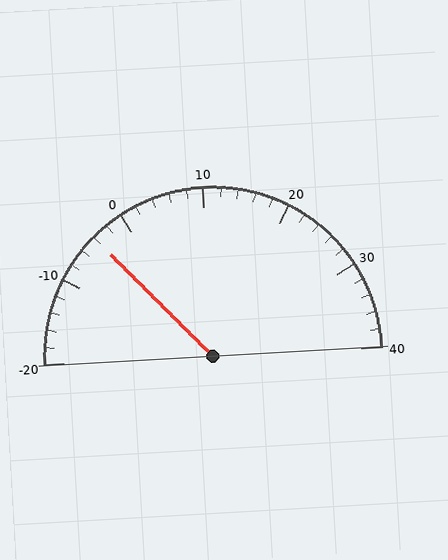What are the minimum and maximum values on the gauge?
The gauge ranges from -20 to 40.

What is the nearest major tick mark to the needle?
The nearest major tick mark is 0.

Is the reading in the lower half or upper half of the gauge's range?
The reading is in the lower half of the range (-20 to 40).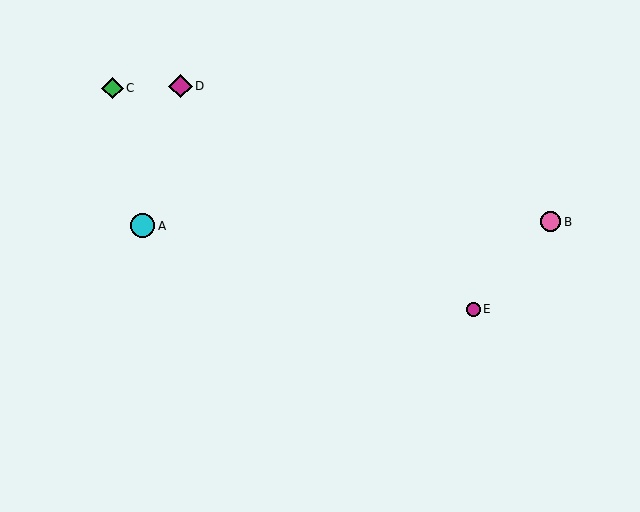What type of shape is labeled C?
Shape C is a green diamond.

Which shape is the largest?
The cyan circle (labeled A) is the largest.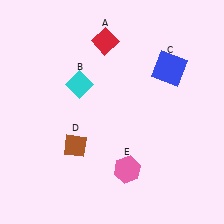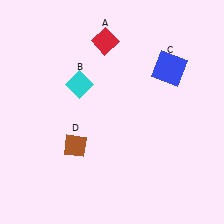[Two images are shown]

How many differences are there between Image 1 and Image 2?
There is 1 difference between the two images.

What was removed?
The pink hexagon (E) was removed in Image 2.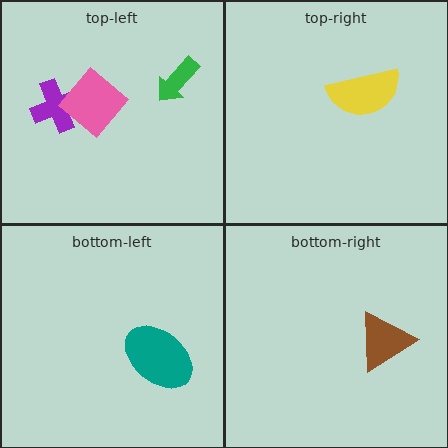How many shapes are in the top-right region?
1.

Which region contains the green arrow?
The top-left region.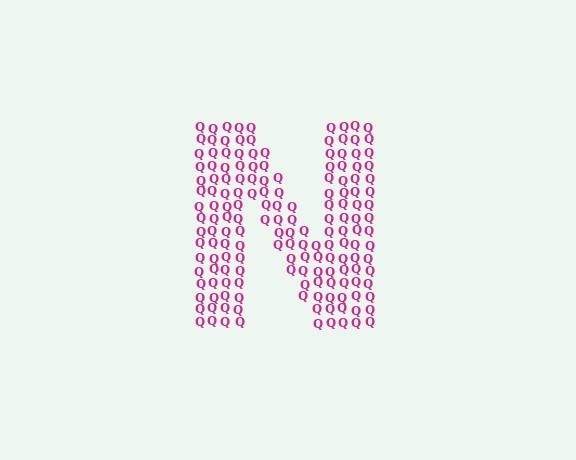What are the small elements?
The small elements are letter Q's.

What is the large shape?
The large shape is the letter N.